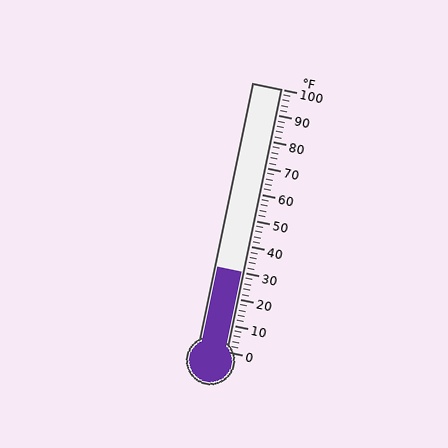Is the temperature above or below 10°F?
The temperature is above 10°F.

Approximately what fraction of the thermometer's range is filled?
The thermometer is filled to approximately 30% of its range.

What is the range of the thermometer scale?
The thermometer scale ranges from 0°F to 100°F.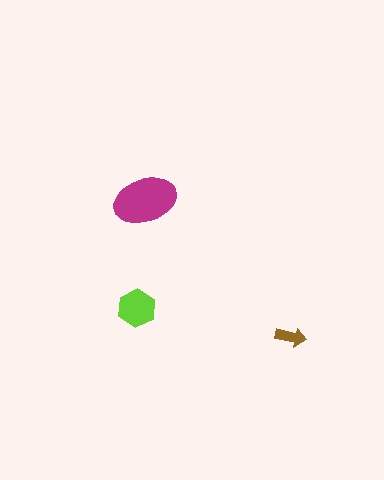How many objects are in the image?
There are 3 objects in the image.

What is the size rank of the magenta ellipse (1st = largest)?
1st.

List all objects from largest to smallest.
The magenta ellipse, the lime hexagon, the brown arrow.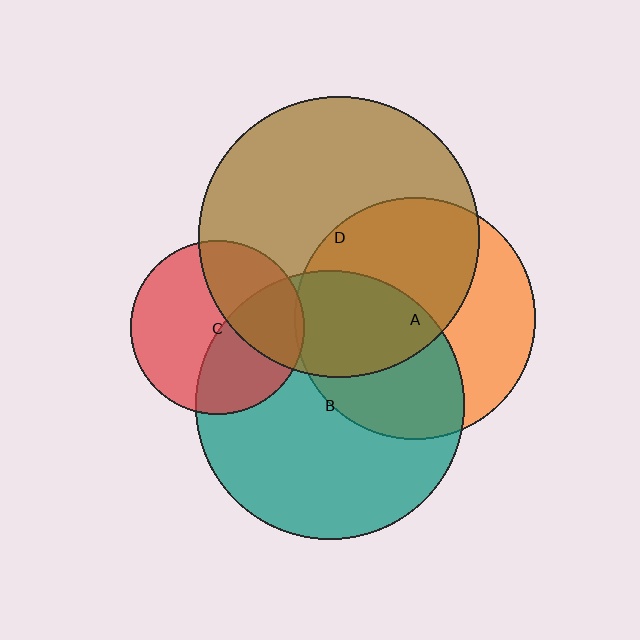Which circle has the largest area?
Circle D (brown).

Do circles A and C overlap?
Yes.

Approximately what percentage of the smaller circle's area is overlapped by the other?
Approximately 5%.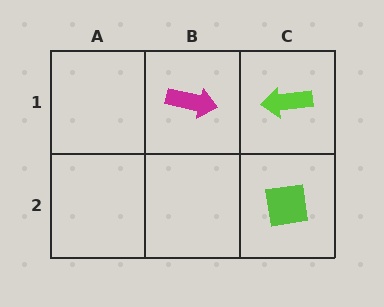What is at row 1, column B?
A magenta arrow.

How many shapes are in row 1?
2 shapes.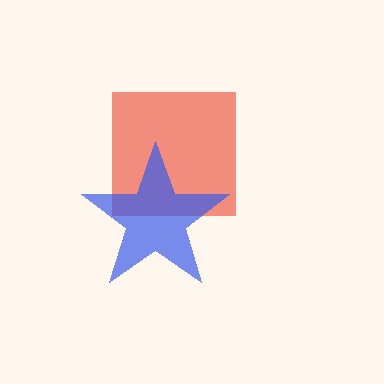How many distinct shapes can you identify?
There are 2 distinct shapes: a red square, a blue star.